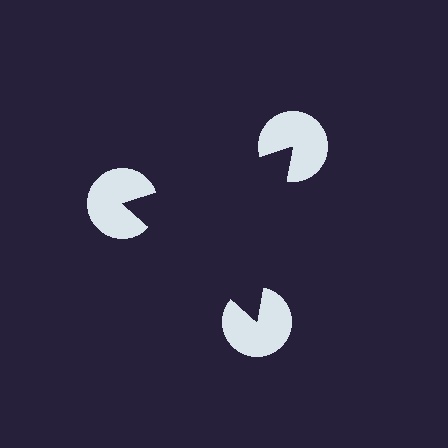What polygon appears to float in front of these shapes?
An illusory triangle — its edges are inferred from the aligned wedge cuts in the pac-man discs, not physically drawn.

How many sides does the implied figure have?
3 sides.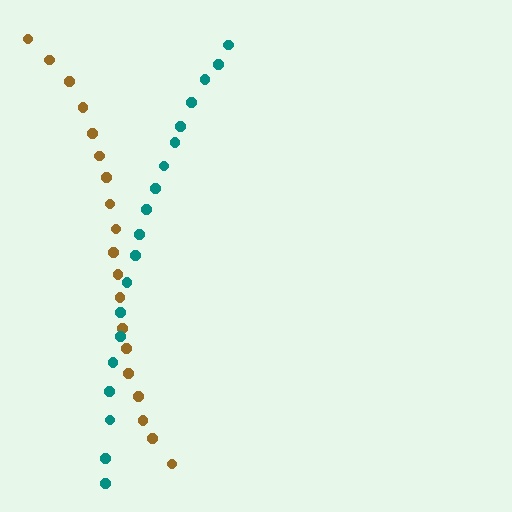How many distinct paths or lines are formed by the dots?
There are 2 distinct paths.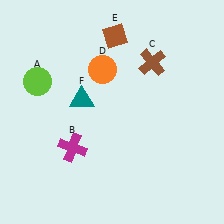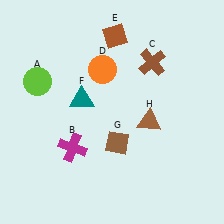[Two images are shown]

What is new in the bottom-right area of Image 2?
A brown diamond (G) was added in the bottom-right area of Image 2.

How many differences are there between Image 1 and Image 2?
There are 2 differences between the two images.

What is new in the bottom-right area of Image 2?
A brown triangle (H) was added in the bottom-right area of Image 2.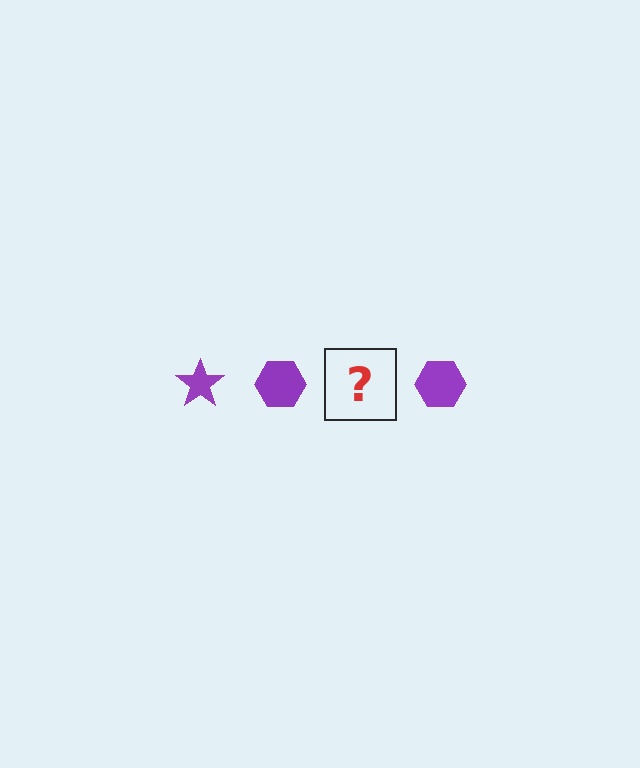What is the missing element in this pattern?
The missing element is a purple star.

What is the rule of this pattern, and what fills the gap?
The rule is that the pattern cycles through star, hexagon shapes in purple. The gap should be filled with a purple star.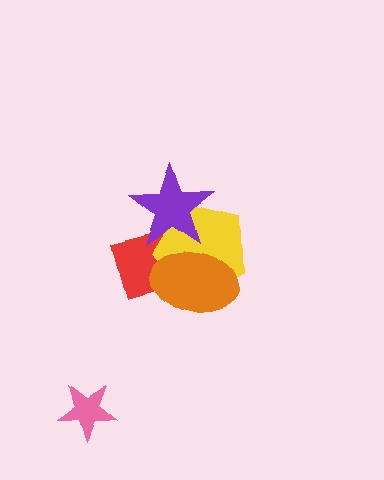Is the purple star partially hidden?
No, no other shape covers it.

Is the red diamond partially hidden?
Yes, it is partially covered by another shape.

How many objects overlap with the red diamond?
3 objects overlap with the red diamond.